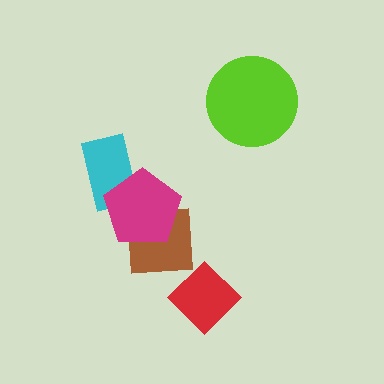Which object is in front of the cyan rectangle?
The magenta pentagon is in front of the cyan rectangle.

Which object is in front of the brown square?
The magenta pentagon is in front of the brown square.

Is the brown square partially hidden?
Yes, it is partially covered by another shape.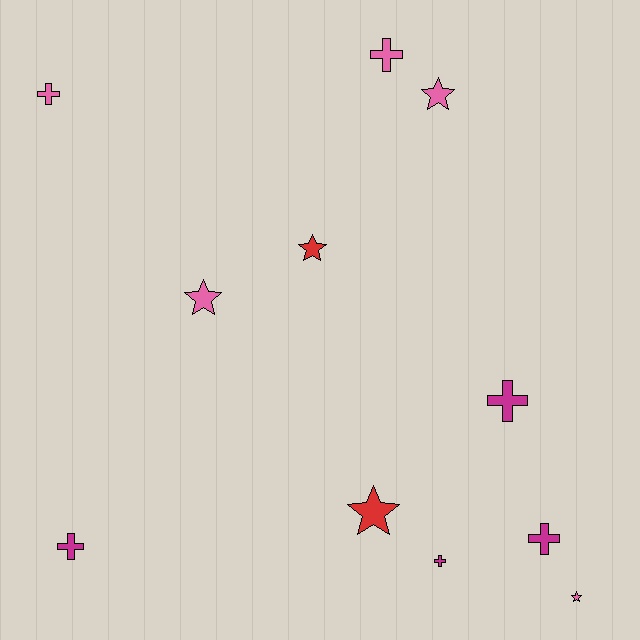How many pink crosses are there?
There are 2 pink crosses.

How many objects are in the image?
There are 11 objects.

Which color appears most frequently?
Pink, with 5 objects.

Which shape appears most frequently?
Cross, with 6 objects.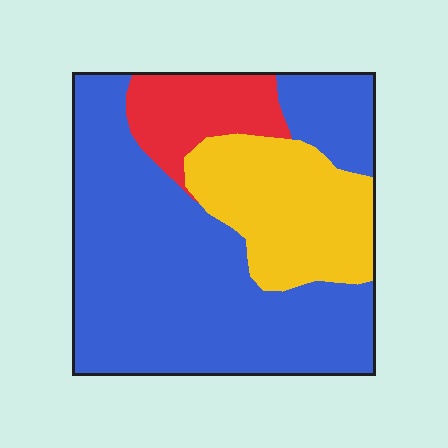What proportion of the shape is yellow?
Yellow covers about 25% of the shape.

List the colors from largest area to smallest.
From largest to smallest: blue, yellow, red.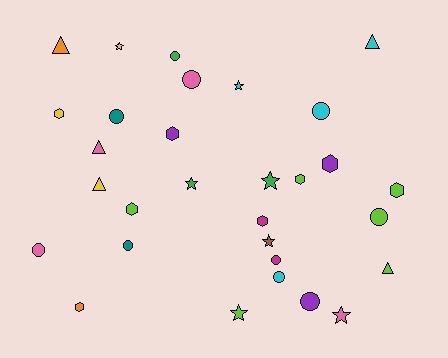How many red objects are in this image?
There are no red objects.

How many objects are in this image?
There are 30 objects.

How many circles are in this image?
There are 10 circles.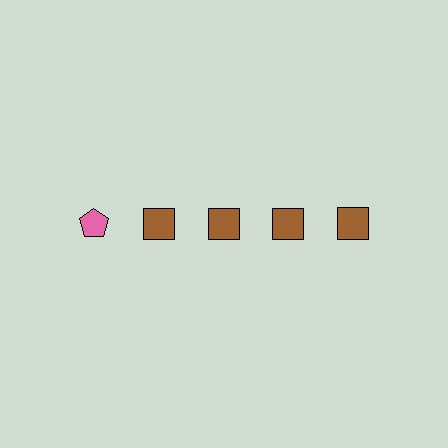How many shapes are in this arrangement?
There are 5 shapes arranged in a grid pattern.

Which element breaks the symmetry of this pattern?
The pink pentagon in the top row, leftmost column breaks the symmetry. All other shapes are brown squares.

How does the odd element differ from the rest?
It differs in both color (pink instead of brown) and shape (pentagon instead of square).